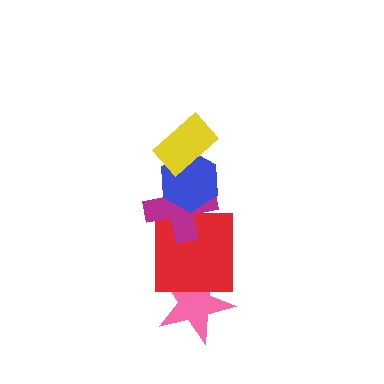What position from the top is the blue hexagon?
The blue hexagon is 2nd from the top.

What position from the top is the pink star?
The pink star is 5th from the top.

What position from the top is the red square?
The red square is 4th from the top.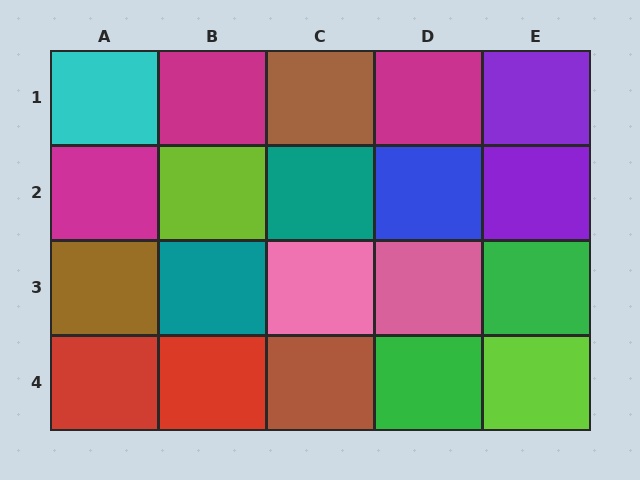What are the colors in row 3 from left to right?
Brown, teal, pink, pink, green.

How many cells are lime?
2 cells are lime.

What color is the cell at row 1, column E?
Purple.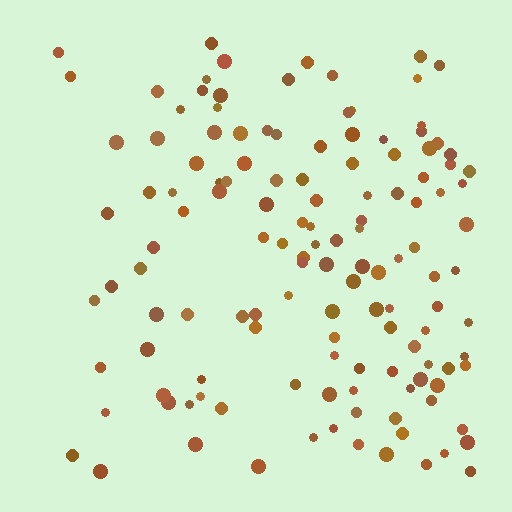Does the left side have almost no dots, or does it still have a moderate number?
Still a moderate number, just noticeably fewer than the right.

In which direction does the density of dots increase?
From left to right, with the right side densest.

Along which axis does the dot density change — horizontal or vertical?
Horizontal.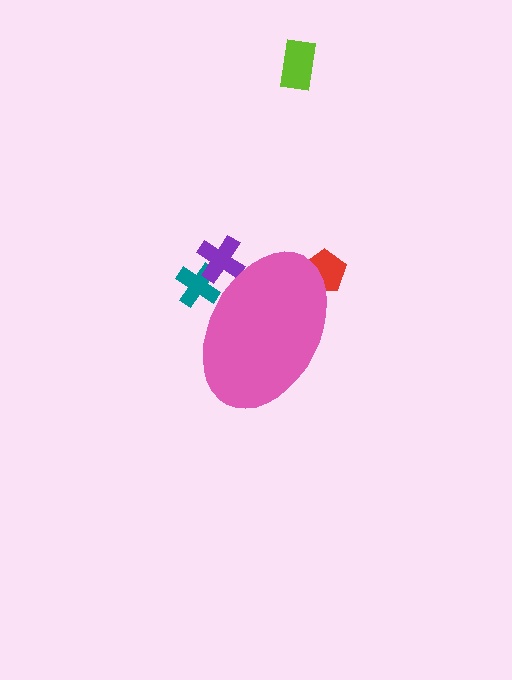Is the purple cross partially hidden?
Yes, the purple cross is partially hidden behind the pink ellipse.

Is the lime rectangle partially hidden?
No, the lime rectangle is fully visible.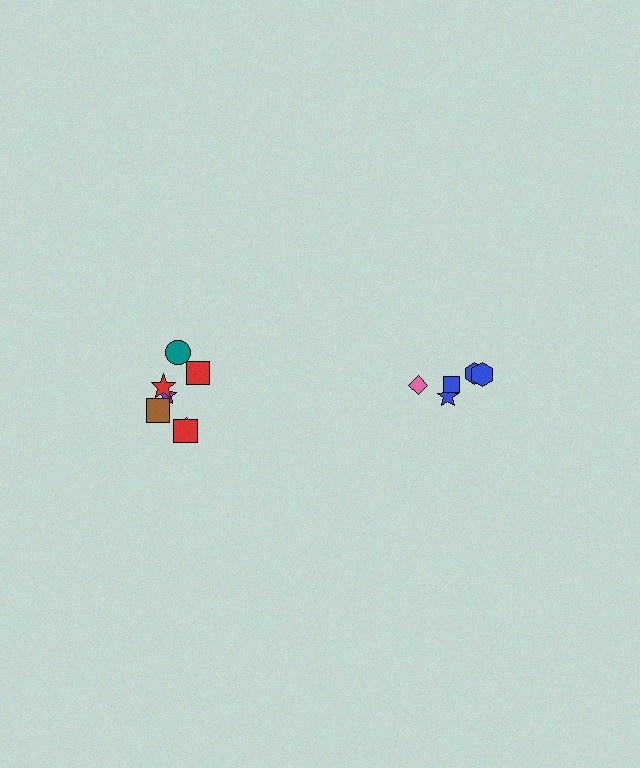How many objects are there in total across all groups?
There are 12 objects.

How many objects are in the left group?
There are 7 objects.